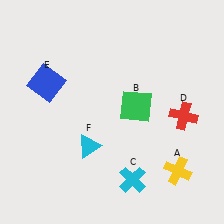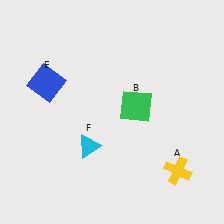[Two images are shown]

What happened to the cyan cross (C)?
The cyan cross (C) was removed in Image 2. It was in the bottom-right area of Image 1.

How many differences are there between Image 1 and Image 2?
There are 2 differences between the two images.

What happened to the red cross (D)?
The red cross (D) was removed in Image 2. It was in the bottom-right area of Image 1.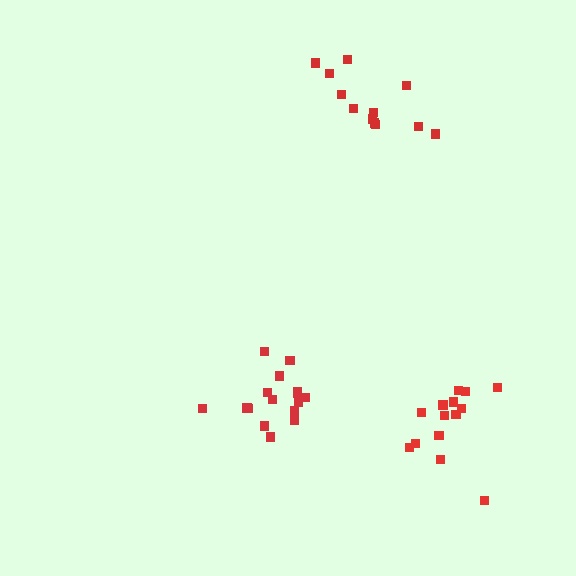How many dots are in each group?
Group 1: 16 dots, Group 2: 12 dots, Group 3: 14 dots (42 total).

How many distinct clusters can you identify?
There are 3 distinct clusters.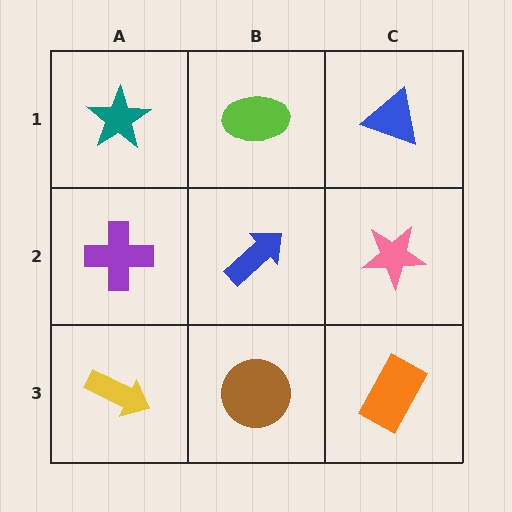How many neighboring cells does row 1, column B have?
3.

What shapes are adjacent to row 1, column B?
A blue arrow (row 2, column B), a teal star (row 1, column A), a blue triangle (row 1, column C).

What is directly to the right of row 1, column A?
A lime ellipse.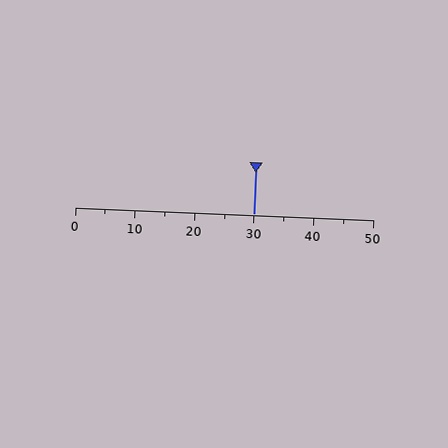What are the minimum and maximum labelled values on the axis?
The axis runs from 0 to 50.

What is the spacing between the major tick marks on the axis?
The major ticks are spaced 10 apart.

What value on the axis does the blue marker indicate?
The marker indicates approximately 30.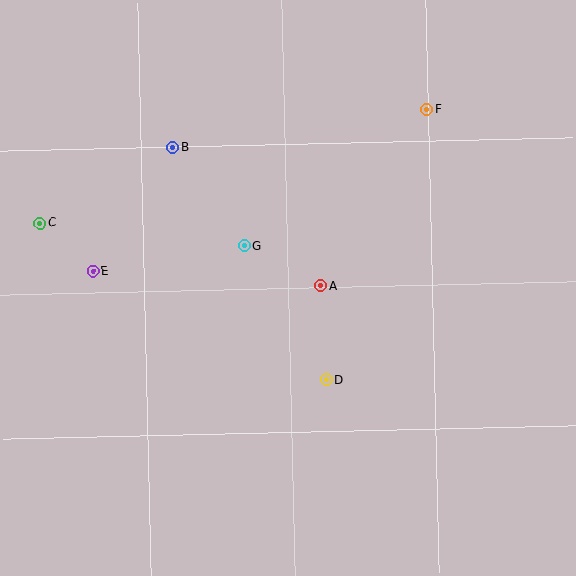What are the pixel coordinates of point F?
Point F is at (427, 109).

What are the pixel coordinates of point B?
Point B is at (173, 148).